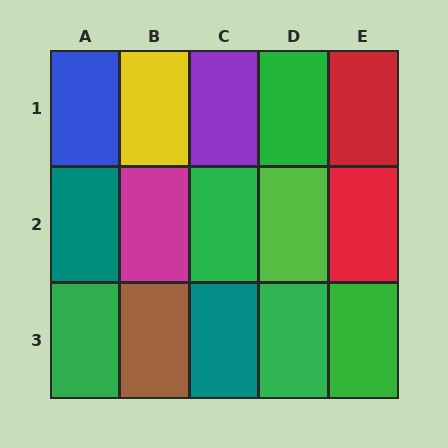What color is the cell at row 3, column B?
Brown.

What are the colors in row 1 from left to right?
Blue, yellow, purple, green, red.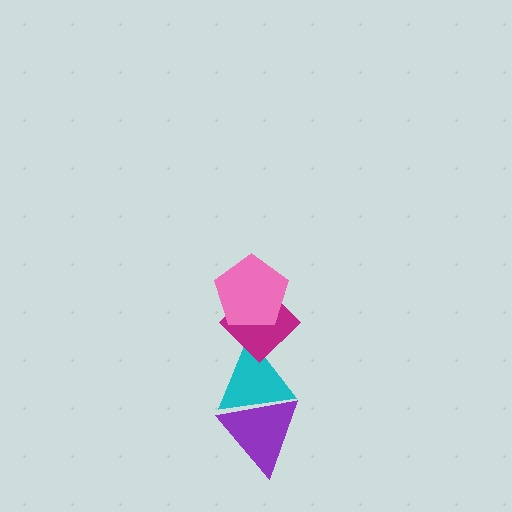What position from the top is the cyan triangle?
The cyan triangle is 3rd from the top.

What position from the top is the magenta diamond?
The magenta diamond is 2nd from the top.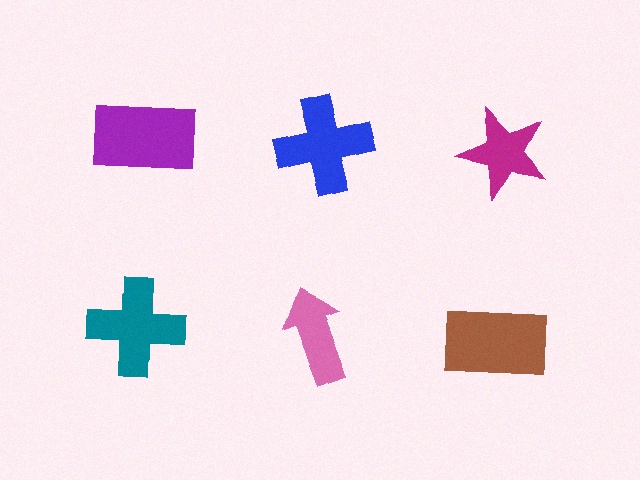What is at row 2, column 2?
A pink arrow.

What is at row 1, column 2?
A blue cross.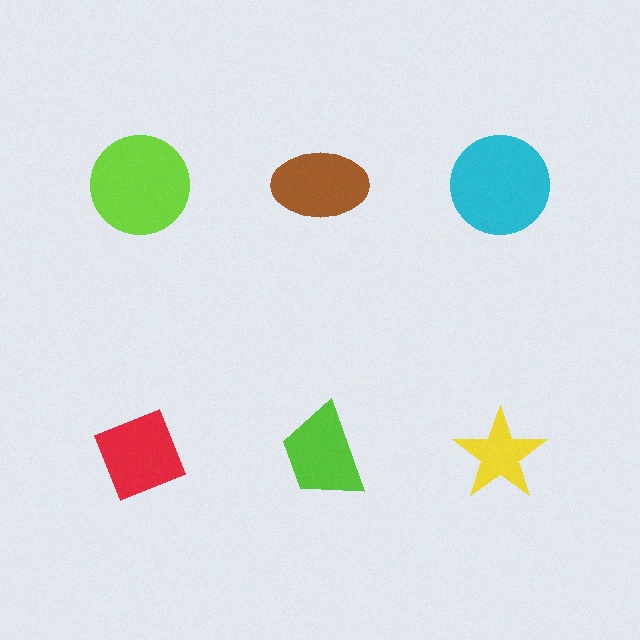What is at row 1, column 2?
A brown ellipse.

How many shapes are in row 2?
3 shapes.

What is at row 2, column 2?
A lime trapezoid.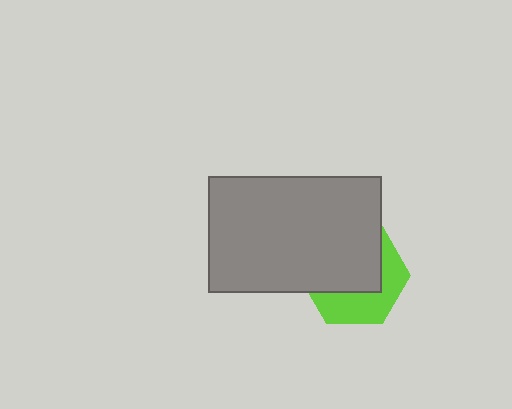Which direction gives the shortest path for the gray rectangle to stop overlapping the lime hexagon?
Moving up gives the shortest separation.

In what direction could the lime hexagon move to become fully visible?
The lime hexagon could move down. That would shift it out from behind the gray rectangle entirely.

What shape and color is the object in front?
The object in front is a gray rectangle.